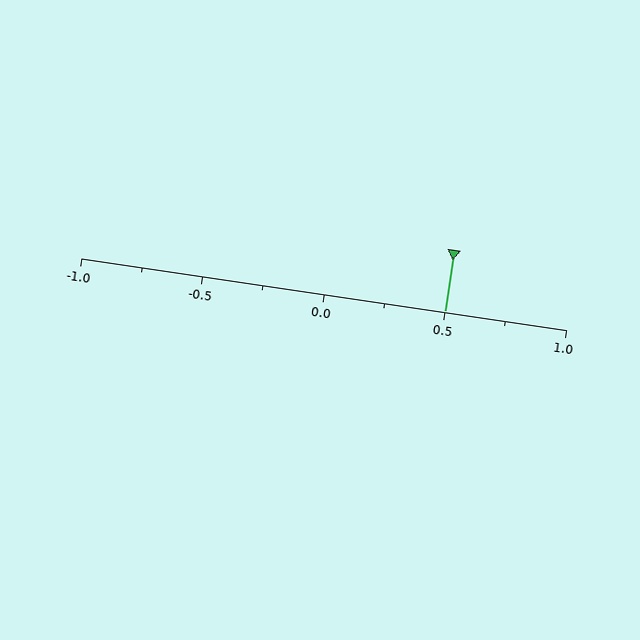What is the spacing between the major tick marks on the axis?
The major ticks are spaced 0.5 apart.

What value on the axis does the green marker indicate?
The marker indicates approximately 0.5.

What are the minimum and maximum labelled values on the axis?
The axis runs from -1.0 to 1.0.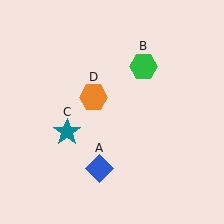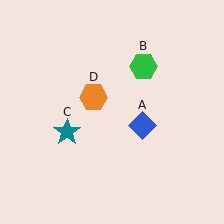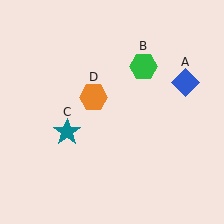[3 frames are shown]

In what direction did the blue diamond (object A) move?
The blue diamond (object A) moved up and to the right.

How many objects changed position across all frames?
1 object changed position: blue diamond (object A).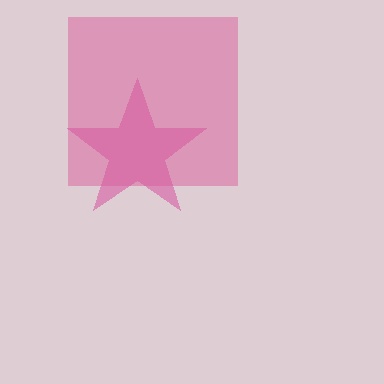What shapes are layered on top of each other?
The layered shapes are: a magenta star, a pink square.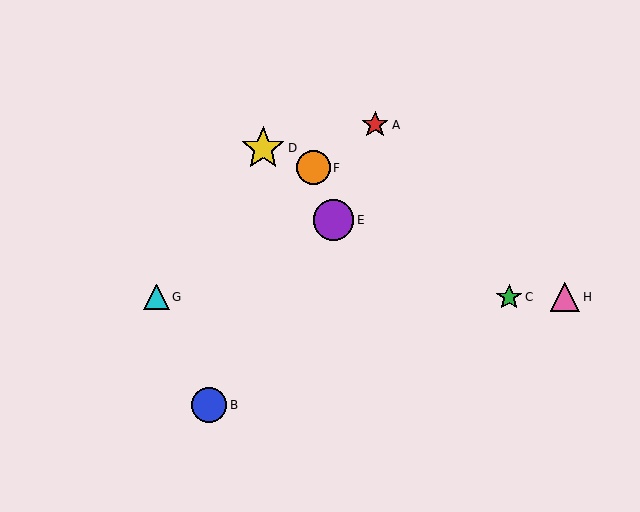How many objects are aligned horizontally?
3 objects (C, G, H) are aligned horizontally.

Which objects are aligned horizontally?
Objects C, G, H are aligned horizontally.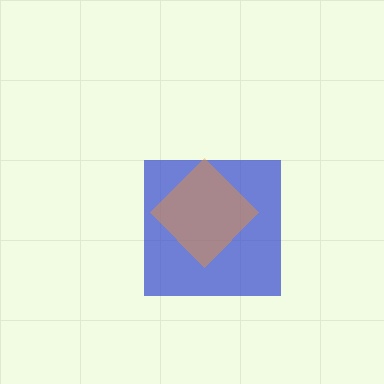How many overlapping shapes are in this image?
There are 2 overlapping shapes in the image.